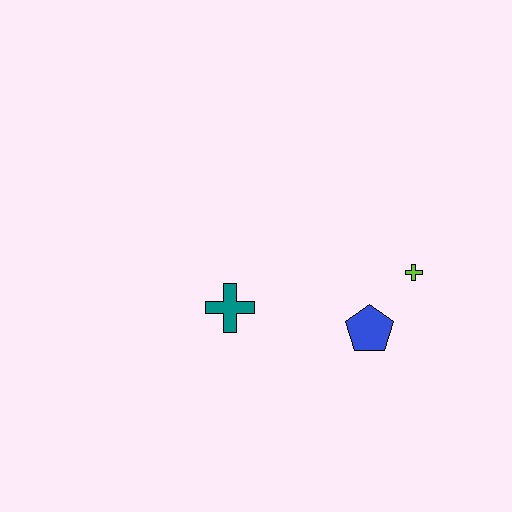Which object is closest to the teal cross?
The blue pentagon is closest to the teal cross.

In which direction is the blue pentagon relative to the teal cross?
The blue pentagon is to the right of the teal cross.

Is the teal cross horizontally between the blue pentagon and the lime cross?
No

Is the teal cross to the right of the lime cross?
No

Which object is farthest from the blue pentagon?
The teal cross is farthest from the blue pentagon.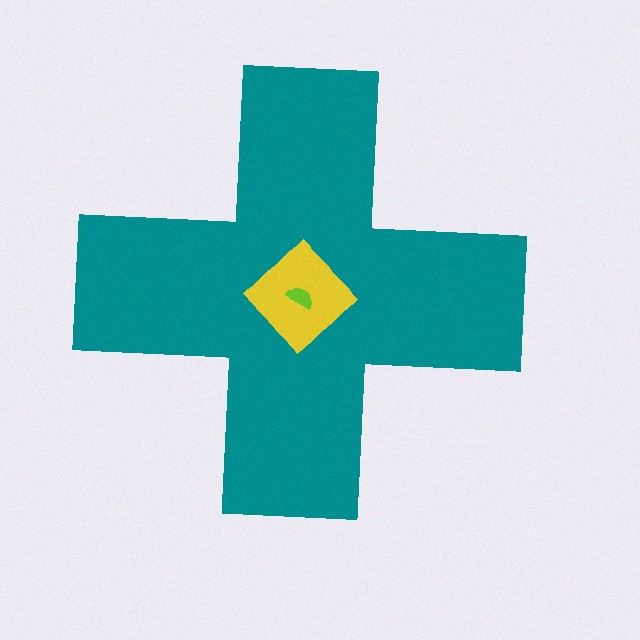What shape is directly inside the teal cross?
The yellow diamond.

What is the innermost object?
The lime semicircle.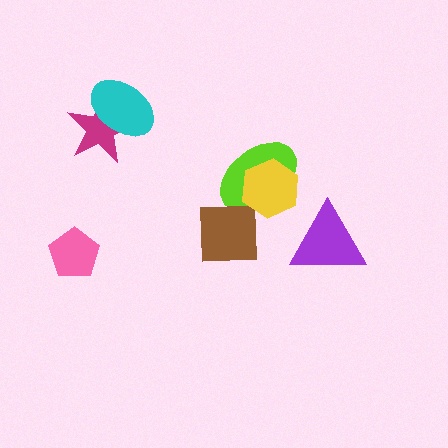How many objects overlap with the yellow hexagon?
1 object overlaps with the yellow hexagon.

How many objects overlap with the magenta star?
1 object overlaps with the magenta star.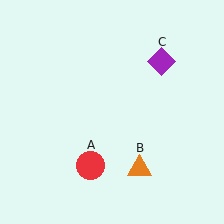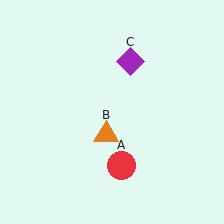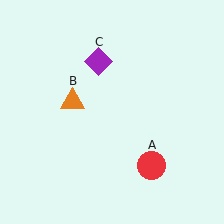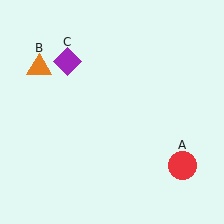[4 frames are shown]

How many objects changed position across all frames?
3 objects changed position: red circle (object A), orange triangle (object B), purple diamond (object C).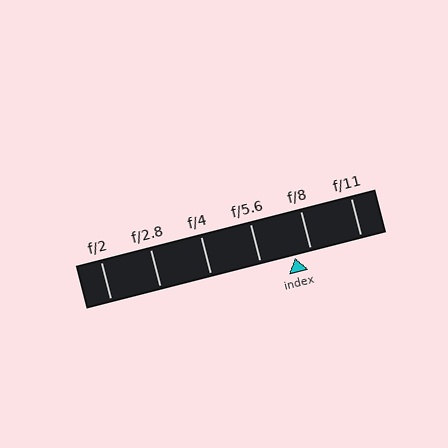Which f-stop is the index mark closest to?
The index mark is closest to f/8.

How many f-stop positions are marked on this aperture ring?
There are 6 f-stop positions marked.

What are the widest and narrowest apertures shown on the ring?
The widest aperture shown is f/2 and the narrowest is f/11.